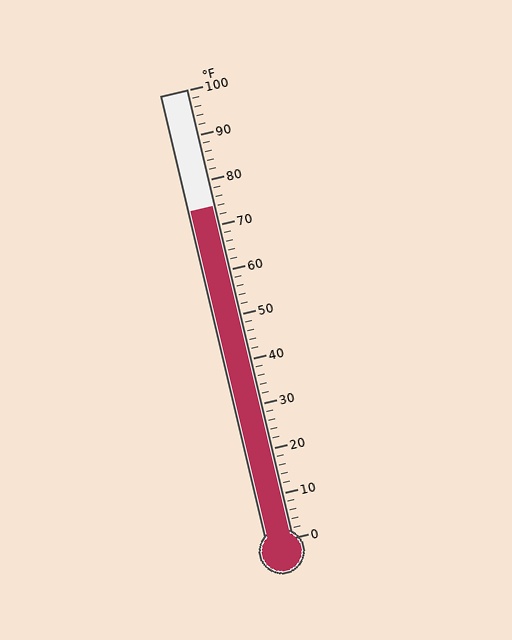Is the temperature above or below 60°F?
The temperature is above 60°F.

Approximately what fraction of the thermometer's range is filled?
The thermometer is filled to approximately 75% of its range.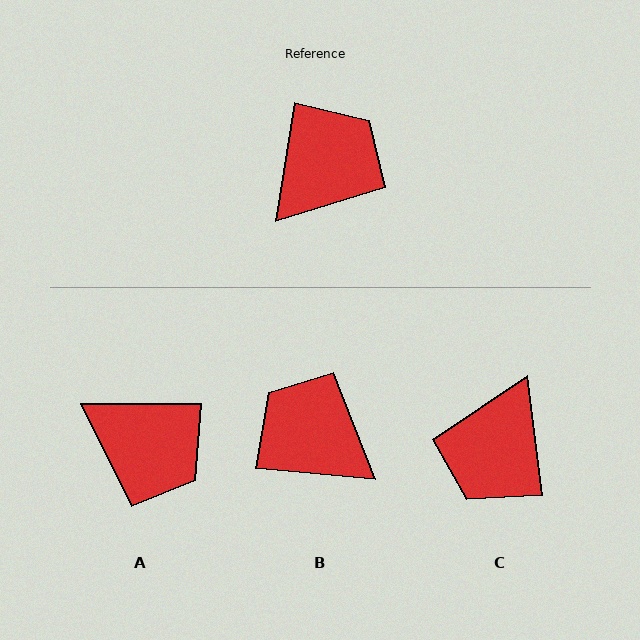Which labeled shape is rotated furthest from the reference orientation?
C, about 164 degrees away.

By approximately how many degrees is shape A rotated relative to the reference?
Approximately 81 degrees clockwise.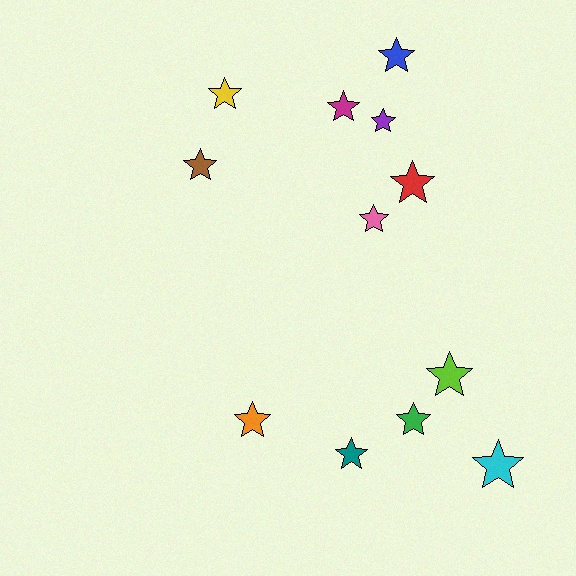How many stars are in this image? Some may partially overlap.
There are 12 stars.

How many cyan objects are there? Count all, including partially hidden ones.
There is 1 cyan object.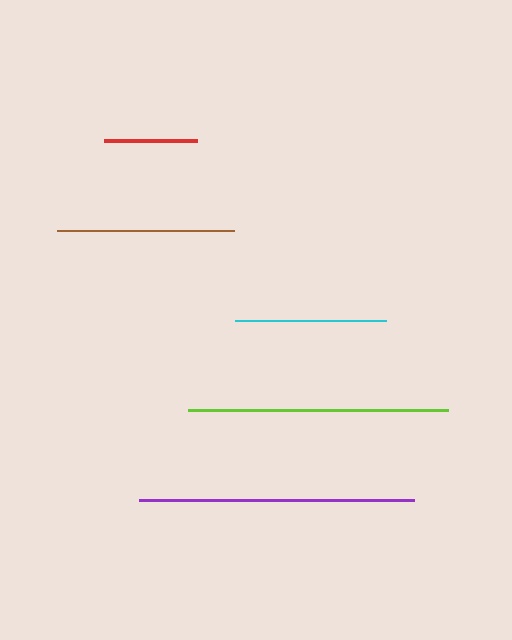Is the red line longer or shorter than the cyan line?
The cyan line is longer than the red line.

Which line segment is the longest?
The purple line is the longest at approximately 275 pixels.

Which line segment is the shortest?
The red line is the shortest at approximately 93 pixels.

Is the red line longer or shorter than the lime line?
The lime line is longer than the red line.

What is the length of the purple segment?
The purple segment is approximately 275 pixels long.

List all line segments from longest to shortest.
From longest to shortest: purple, lime, brown, cyan, red.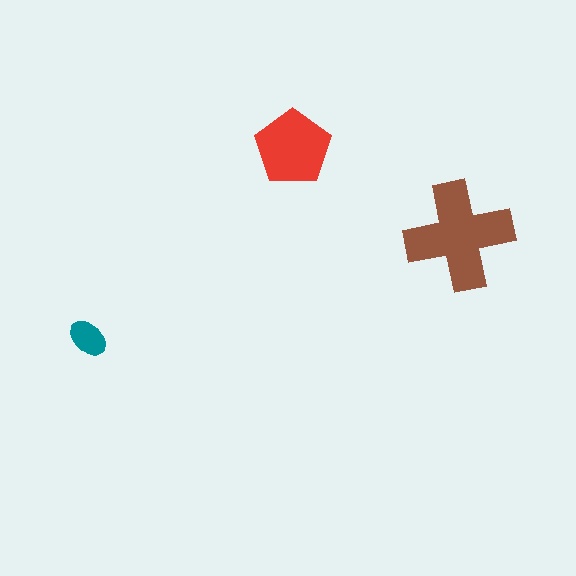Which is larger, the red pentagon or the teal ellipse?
The red pentagon.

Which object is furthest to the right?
The brown cross is rightmost.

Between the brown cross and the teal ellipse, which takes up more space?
The brown cross.